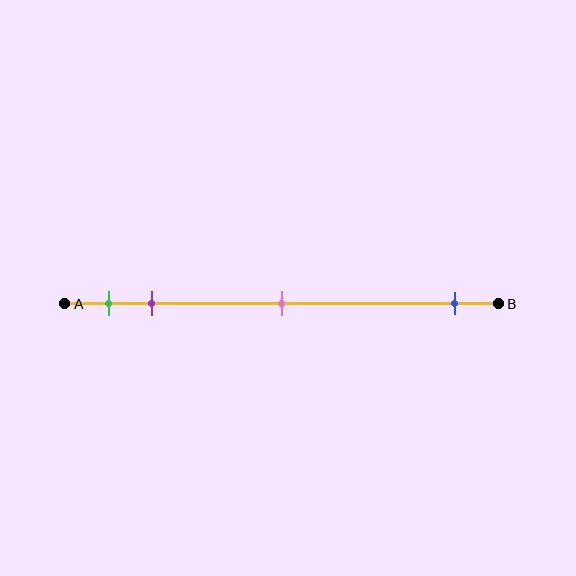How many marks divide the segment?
There are 4 marks dividing the segment.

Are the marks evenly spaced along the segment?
No, the marks are not evenly spaced.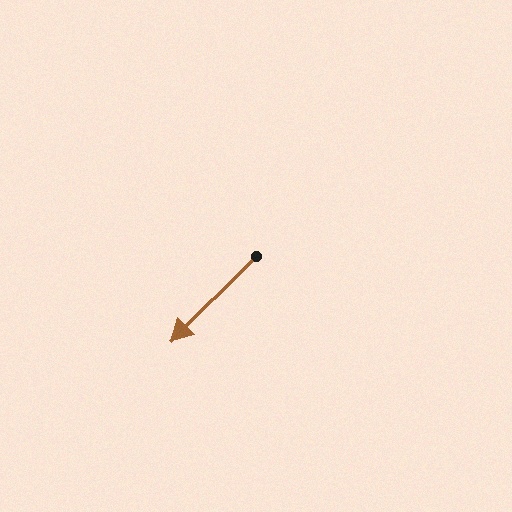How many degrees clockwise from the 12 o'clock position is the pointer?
Approximately 225 degrees.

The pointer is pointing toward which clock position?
Roughly 7 o'clock.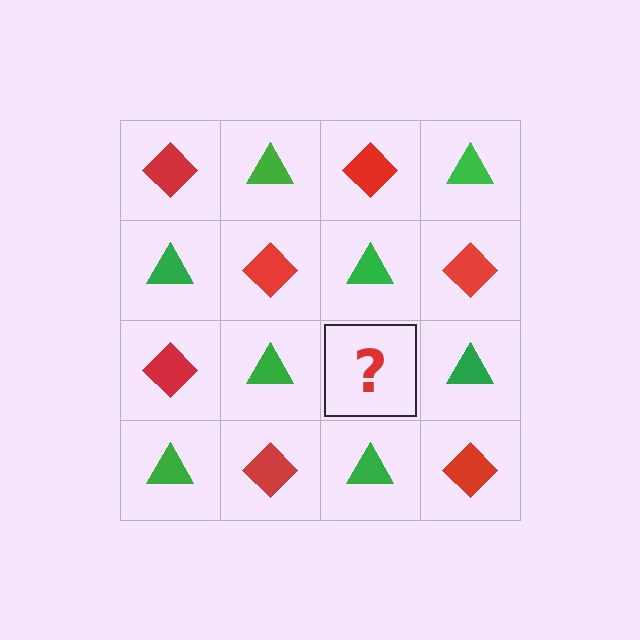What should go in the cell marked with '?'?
The missing cell should contain a red diamond.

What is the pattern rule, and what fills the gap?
The rule is that it alternates red diamond and green triangle in a checkerboard pattern. The gap should be filled with a red diamond.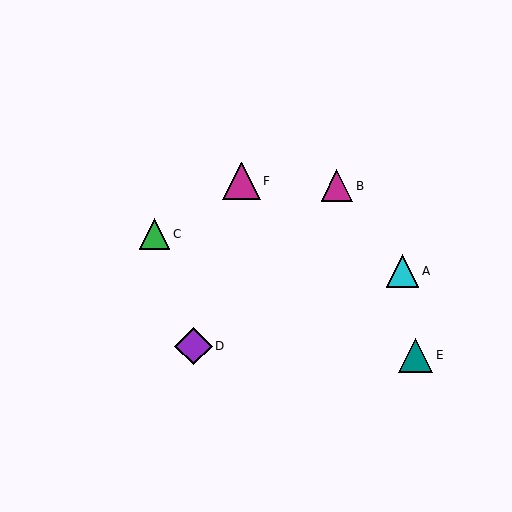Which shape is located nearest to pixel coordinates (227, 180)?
The magenta triangle (labeled F) at (242, 181) is nearest to that location.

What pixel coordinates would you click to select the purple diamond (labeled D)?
Click at (194, 346) to select the purple diamond D.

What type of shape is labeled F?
Shape F is a magenta triangle.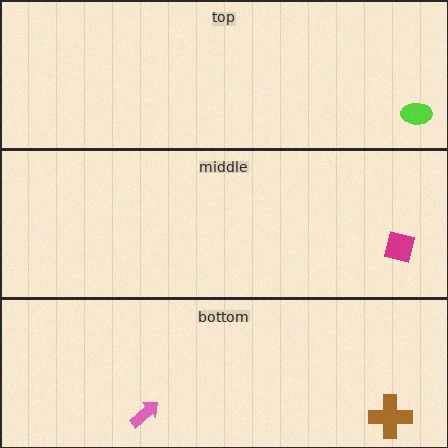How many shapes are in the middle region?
1.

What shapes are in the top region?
The lime ellipse.